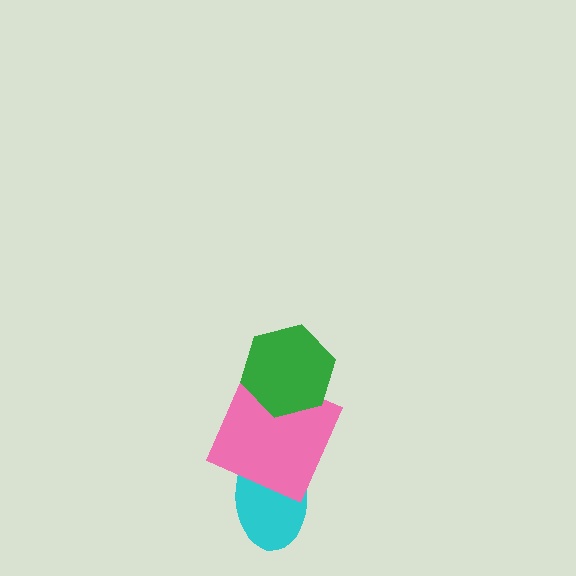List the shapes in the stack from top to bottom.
From top to bottom: the green hexagon, the pink square, the cyan ellipse.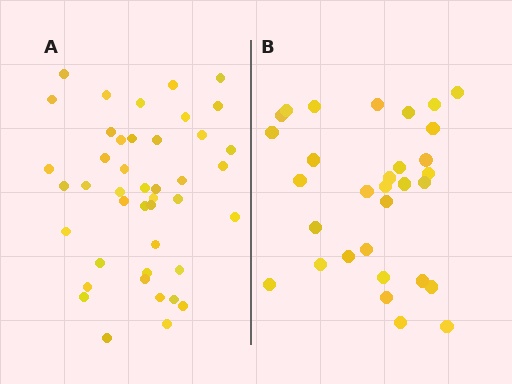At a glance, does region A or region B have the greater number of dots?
Region A (the left region) has more dots.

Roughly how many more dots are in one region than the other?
Region A has roughly 12 or so more dots than region B.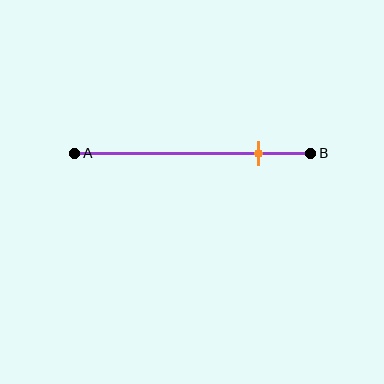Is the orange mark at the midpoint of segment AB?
No, the mark is at about 80% from A, not at the 50% midpoint.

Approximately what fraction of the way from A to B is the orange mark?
The orange mark is approximately 80% of the way from A to B.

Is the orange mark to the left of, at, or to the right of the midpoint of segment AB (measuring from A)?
The orange mark is to the right of the midpoint of segment AB.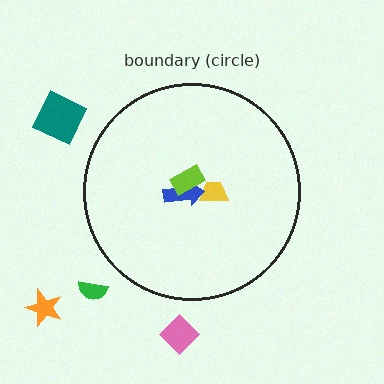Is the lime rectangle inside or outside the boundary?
Inside.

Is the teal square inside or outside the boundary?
Outside.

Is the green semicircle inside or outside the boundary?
Outside.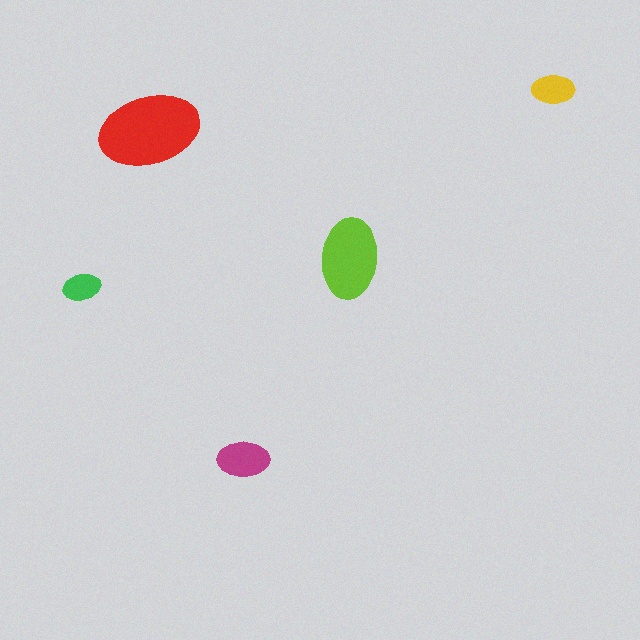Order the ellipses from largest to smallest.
the red one, the lime one, the magenta one, the yellow one, the green one.